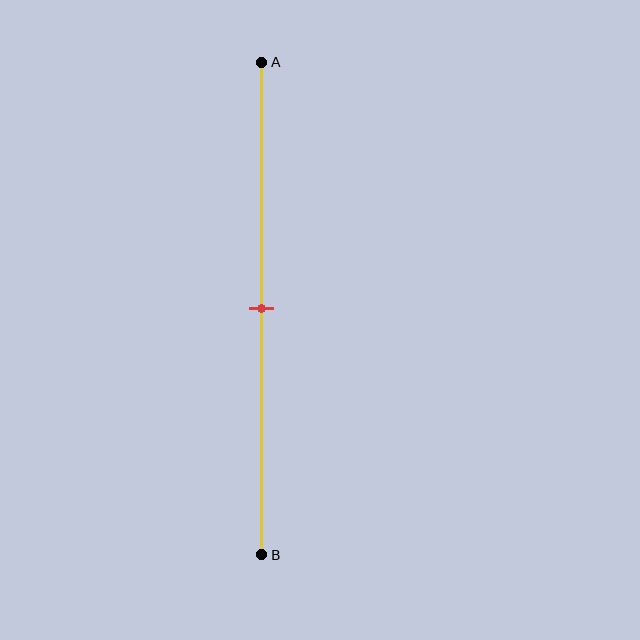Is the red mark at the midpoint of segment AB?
Yes, the mark is approximately at the midpoint.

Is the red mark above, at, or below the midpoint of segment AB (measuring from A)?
The red mark is approximately at the midpoint of segment AB.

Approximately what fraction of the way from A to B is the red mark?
The red mark is approximately 50% of the way from A to B.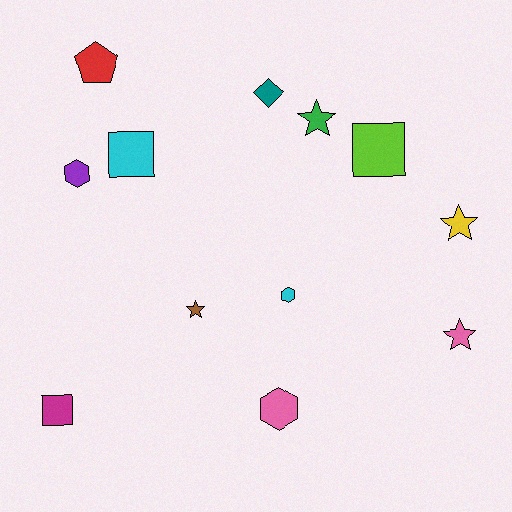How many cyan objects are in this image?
There are 2 cyan objects.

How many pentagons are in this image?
There is 1 pentagon.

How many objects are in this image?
There are 12 objects.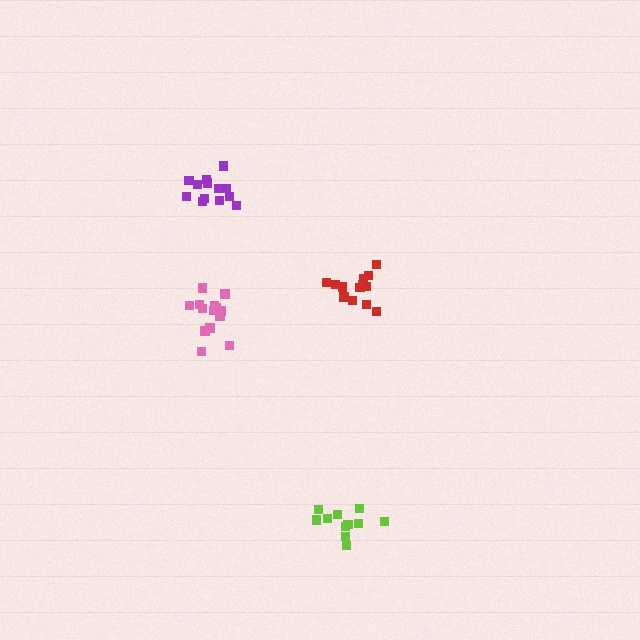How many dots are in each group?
Group 1: 13 dots, Group 2: 14 dots, Group 3: 11 dots, Group 4: 13 dots (51 total).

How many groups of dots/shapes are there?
There are 4 groups.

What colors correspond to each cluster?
The clusters are colored: purple, pink, lime, red.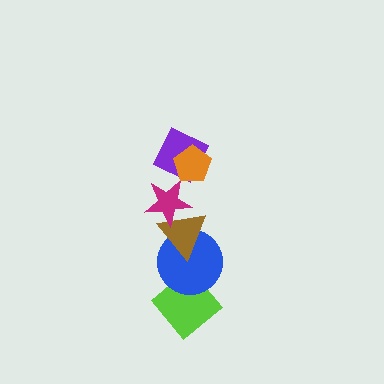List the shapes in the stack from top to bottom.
From top to bottom: the orange pentagon, the purple diamond, the magenta star, the brown triangle, the blue circle, the lime diamond.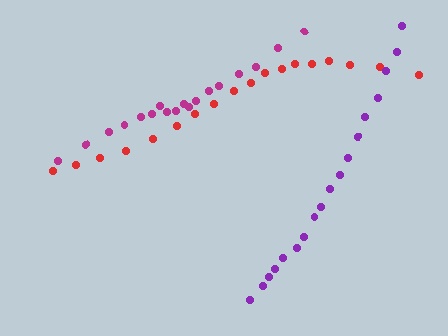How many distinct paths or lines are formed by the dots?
There are 3 distinct paths.